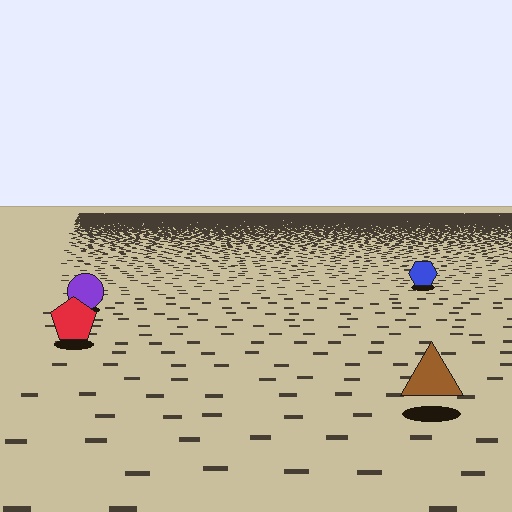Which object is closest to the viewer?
The brown triangle is closest. The texture marks near it are larger and more spread out.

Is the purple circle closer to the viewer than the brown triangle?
No. The brown triangle is closer — you can tell from the texture gradient: the ground texture is coarser near it.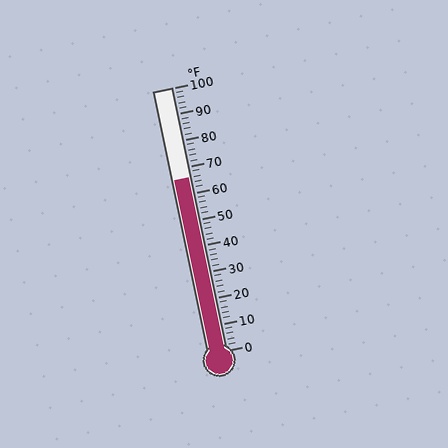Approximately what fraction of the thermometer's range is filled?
The thermometer is filled to approximately 65% of its range.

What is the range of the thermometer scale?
The thermometer scale ranges from 0°F to 100°F.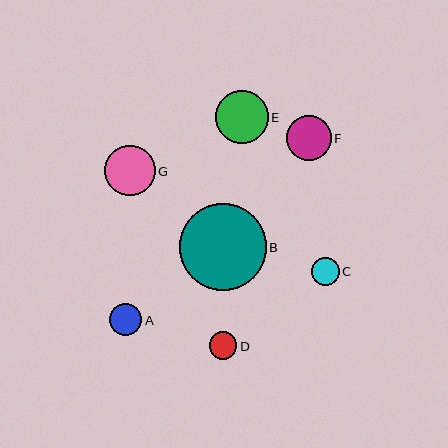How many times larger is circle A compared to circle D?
Circle A is approximately 1.2 times the size of circle D.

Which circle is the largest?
Circle B is the largest with a size of approximately 87 pixels.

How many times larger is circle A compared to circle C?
Circle A is approximately 1.2 times the size of circle C.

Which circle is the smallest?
Circle D is the smallest with a size of approximately 27 pixels.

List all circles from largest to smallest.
From largest to smallest: B, E, G, F, A, C, D.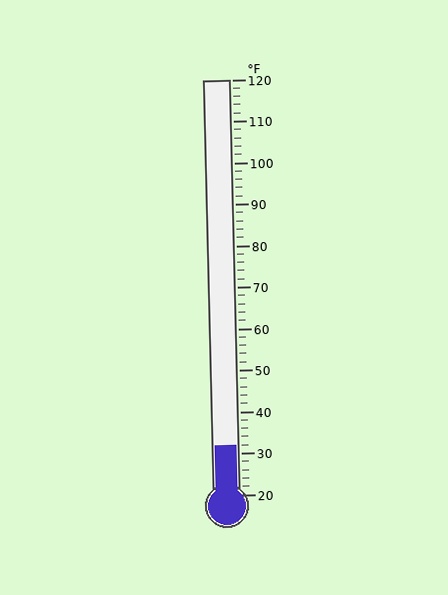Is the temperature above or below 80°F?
The temperature is below 80°F.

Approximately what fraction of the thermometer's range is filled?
The thermometer is filled to approximately 10% of its range.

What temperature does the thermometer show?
The thermometer shows approximately 32°F.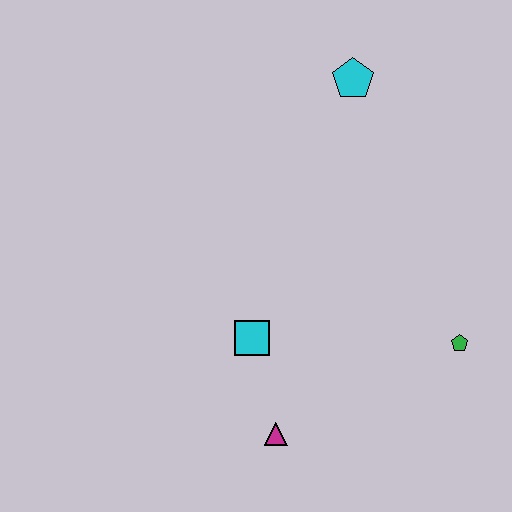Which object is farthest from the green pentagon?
The cyan pentagon is farthest from the green pentagon.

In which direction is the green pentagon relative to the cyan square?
The green pentagon is to the right of the cyan square.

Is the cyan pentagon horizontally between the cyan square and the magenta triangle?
No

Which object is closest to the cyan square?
The magenta triangle is closest to the cyan square.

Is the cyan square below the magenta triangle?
No